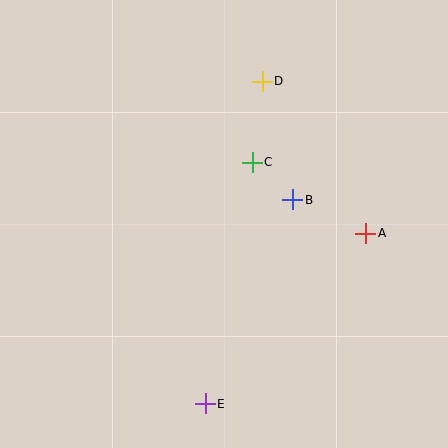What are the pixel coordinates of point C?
Point C is at (252, 162).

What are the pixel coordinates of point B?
Point B is at (293, 200).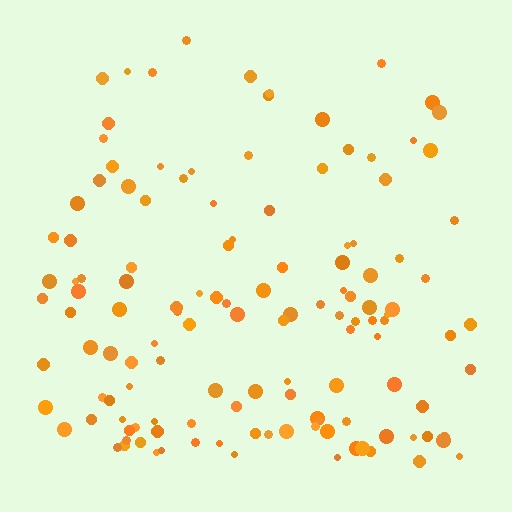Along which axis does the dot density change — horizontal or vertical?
Vertical.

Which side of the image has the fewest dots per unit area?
The top.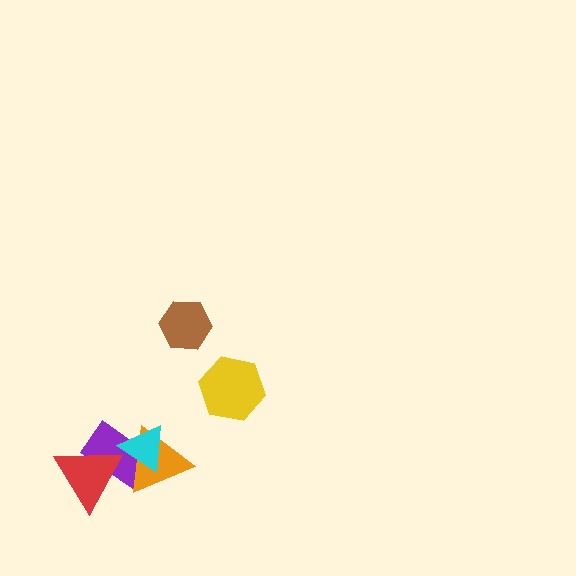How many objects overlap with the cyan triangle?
2 objects overlap with the cyan triangle.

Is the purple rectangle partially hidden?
Yes, it is partially covered by another shape.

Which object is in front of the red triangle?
The orange triangle is in front of the red triangle.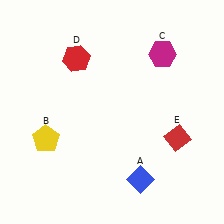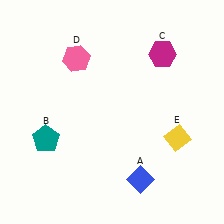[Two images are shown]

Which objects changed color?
B changed from yellow to teal. D changed from red to pink. E changed from red to yellow.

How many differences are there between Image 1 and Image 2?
There are 3 differences between the two images.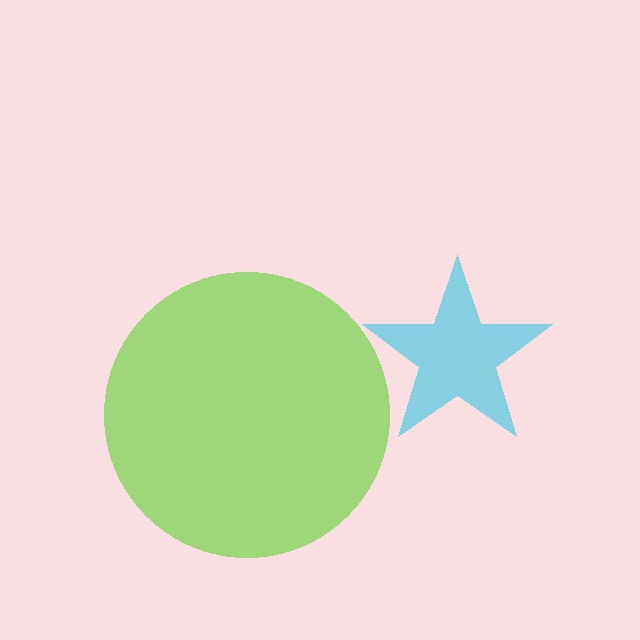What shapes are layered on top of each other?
The layered shapes are: a lime circle, a cyan star.